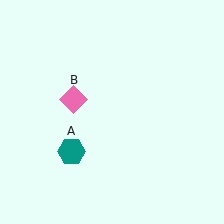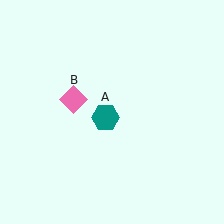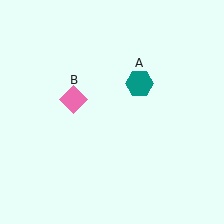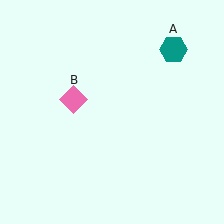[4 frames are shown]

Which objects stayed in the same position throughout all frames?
Pink diamond (object B) remained stationary.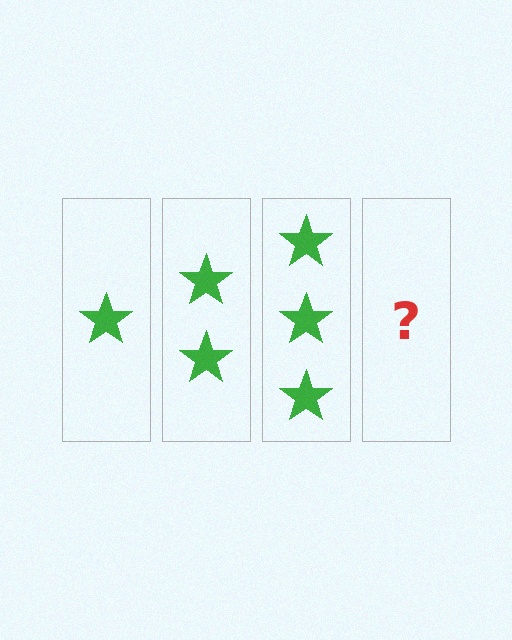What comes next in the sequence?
The next element should be 4 stars.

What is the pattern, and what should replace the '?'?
The pattern is that each step adds one more star. The '?' should be 4 stars.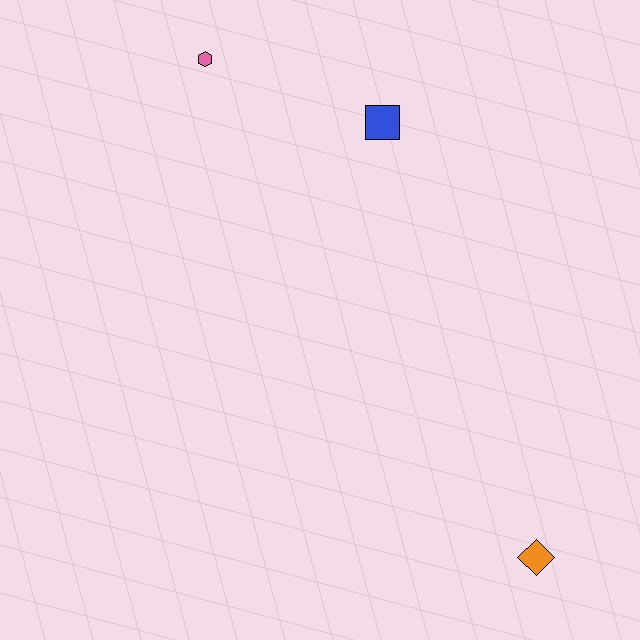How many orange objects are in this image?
There is 1 orange object.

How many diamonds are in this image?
There is 1 diamond.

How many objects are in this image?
There are 3 objects.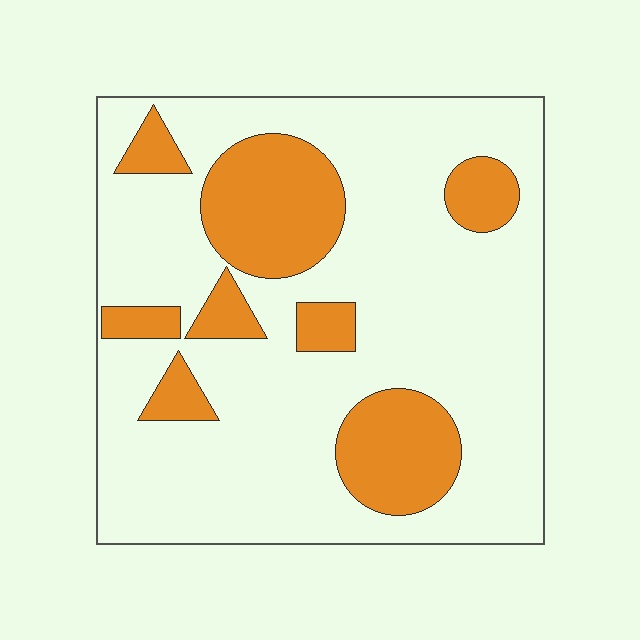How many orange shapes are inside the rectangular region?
8.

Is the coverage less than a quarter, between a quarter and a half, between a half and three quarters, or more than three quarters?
Less than a quarter.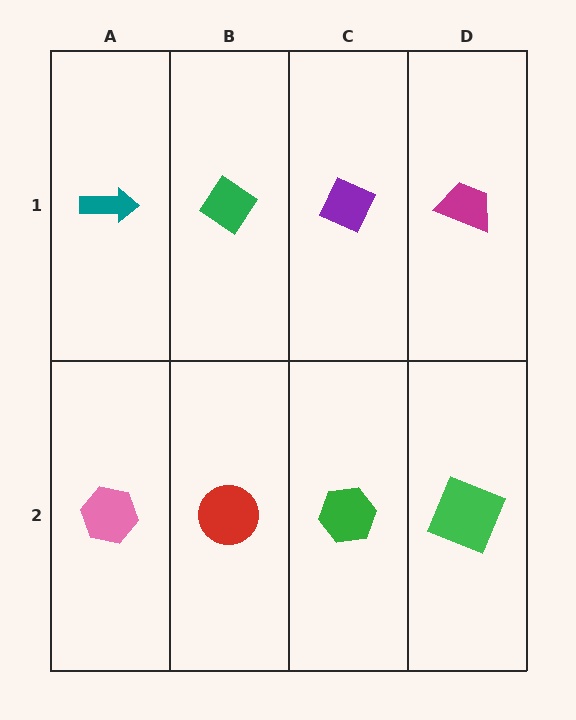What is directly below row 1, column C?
A green hexagon.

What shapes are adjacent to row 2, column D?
A magenta trapezoid (row 1, column D), a green hexagon (row 2, column C).